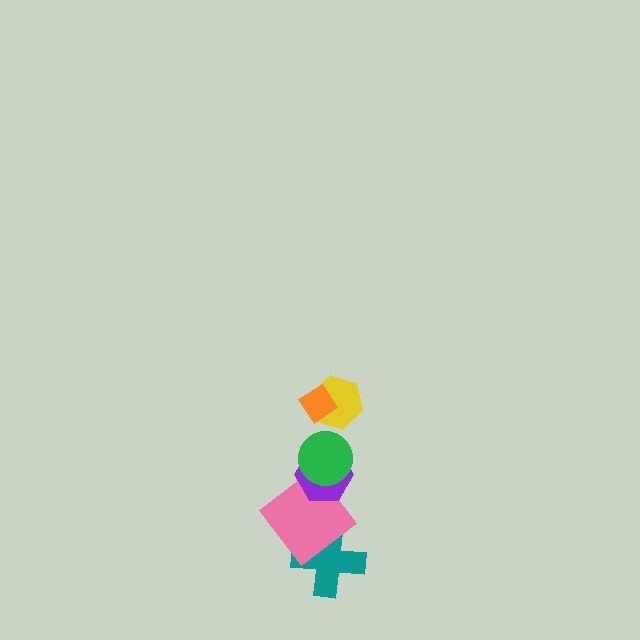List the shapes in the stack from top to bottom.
From top to bottom: the orange diamond, the yellow hexagon, the green circle, the purple hexagon, the pink diamond, the teal cross.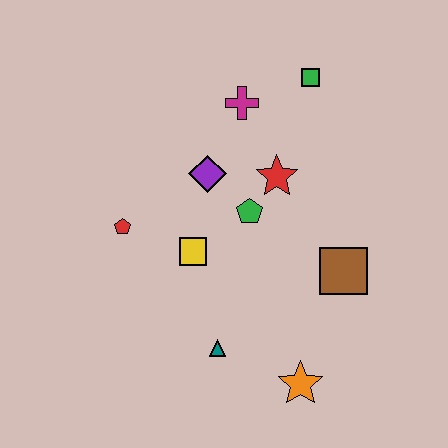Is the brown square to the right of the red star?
Yes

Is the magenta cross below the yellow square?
No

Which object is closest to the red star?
The green pentagon is closest to the red star.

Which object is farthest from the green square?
The orange star is farthest from the green square.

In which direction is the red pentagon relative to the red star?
The red pentagon is to the left of the red star.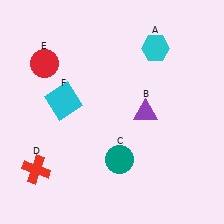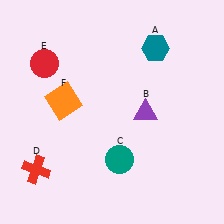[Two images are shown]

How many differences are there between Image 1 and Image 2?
There are 2 differences between the two images.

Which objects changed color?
A changed from cyan to teal. F changed from cyan to orange.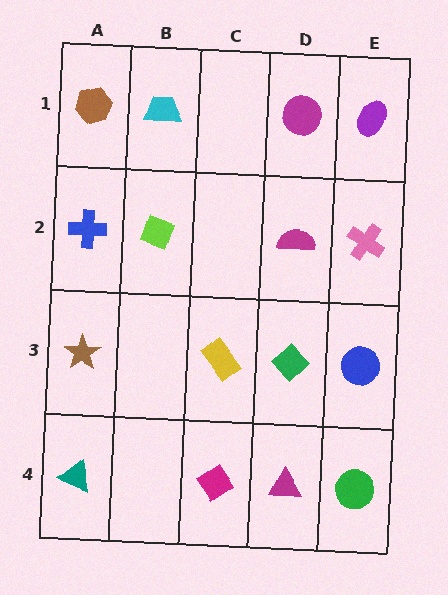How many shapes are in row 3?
4 shapes.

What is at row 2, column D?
A magenta semicircle.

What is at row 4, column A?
A teal triangle.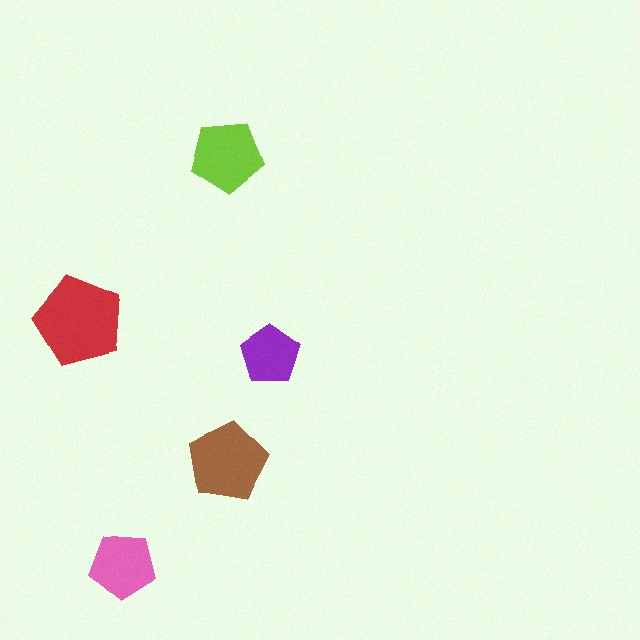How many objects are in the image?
There are 5 objects in the image.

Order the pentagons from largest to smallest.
the red one, the brown one, the lime one, the pink one, the purple one.